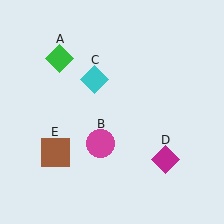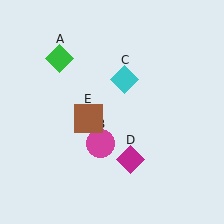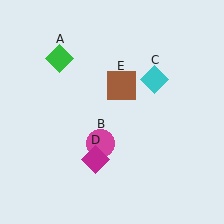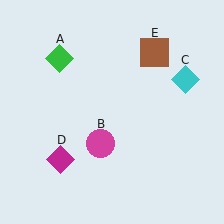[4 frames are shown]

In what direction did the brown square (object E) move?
The brown square (object E) moved up and to the right.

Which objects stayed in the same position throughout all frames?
Green diamond (object A) and magenta circle (object B) remained stationary.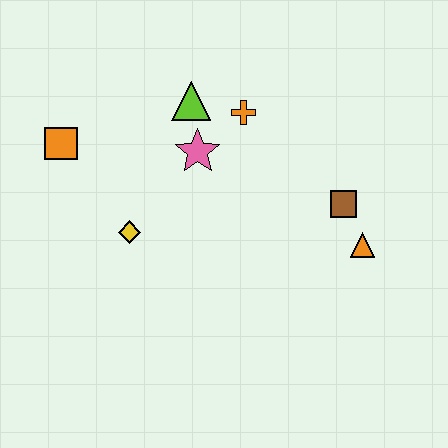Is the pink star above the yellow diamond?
Yes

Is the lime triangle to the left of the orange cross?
Yes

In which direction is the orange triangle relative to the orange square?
The orange triangle is to the right of the orange square.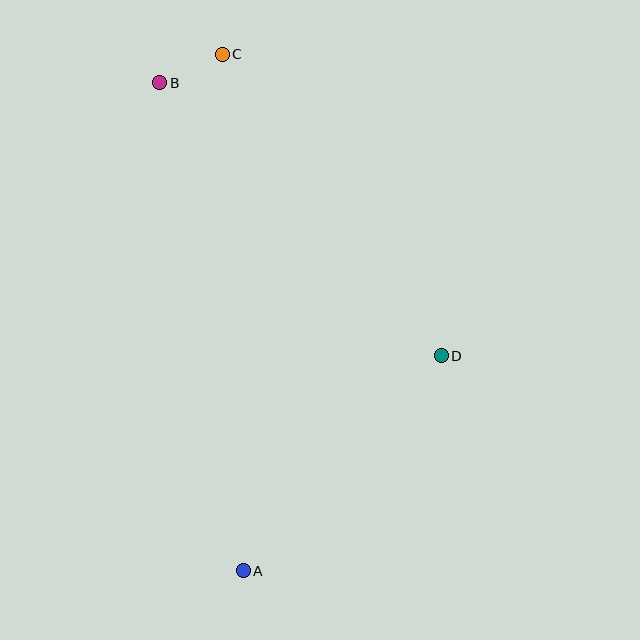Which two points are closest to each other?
Points B and C are closest to each other.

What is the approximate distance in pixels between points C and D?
The distance between C and D is approximately 373 pixels.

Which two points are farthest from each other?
Points A and C are farthest from each other.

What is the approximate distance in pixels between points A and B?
The distance between A and B is approximately 495 pixels.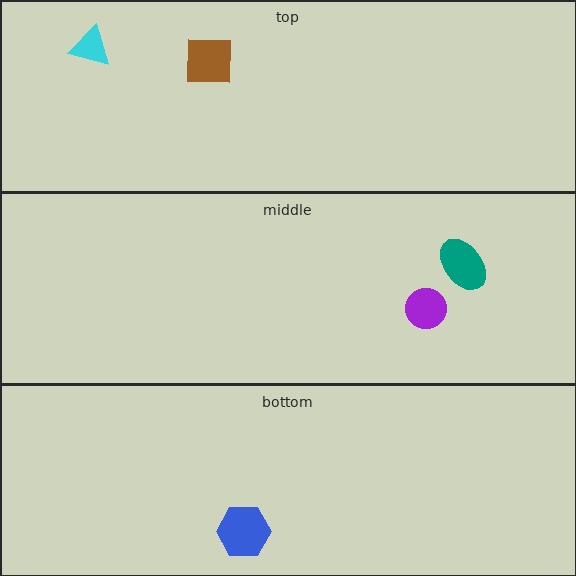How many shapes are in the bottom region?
1.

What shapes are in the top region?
The brown square, the cyan triangle.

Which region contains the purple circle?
The middle region.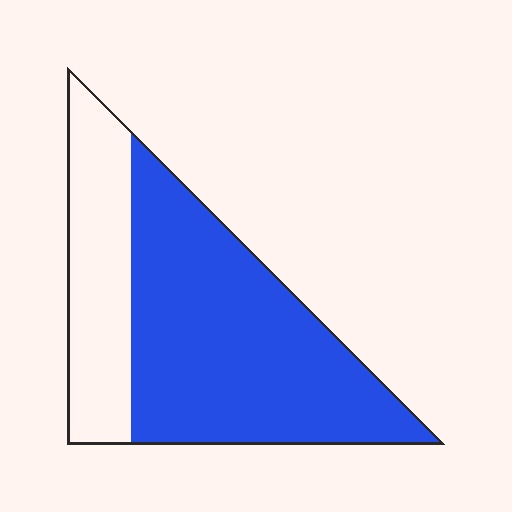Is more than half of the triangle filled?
Yes.